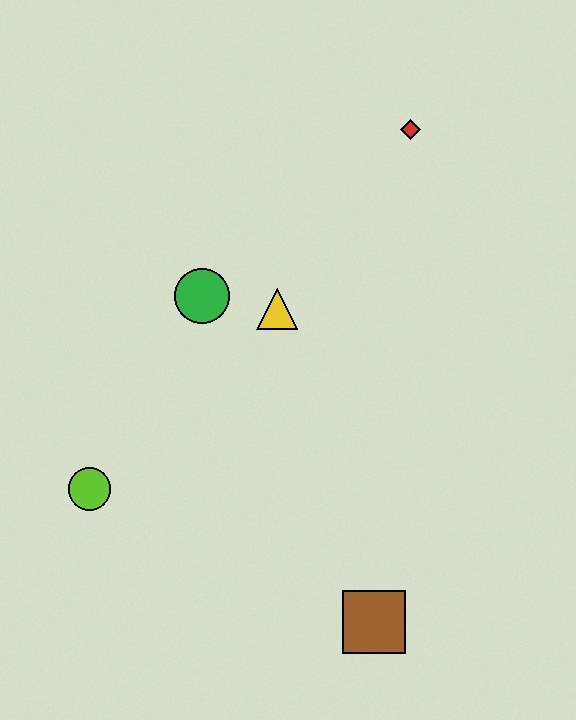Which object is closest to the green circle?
The yellow triangle is closest to the green circle.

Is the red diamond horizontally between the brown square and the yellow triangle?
No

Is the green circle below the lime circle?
No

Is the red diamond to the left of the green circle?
No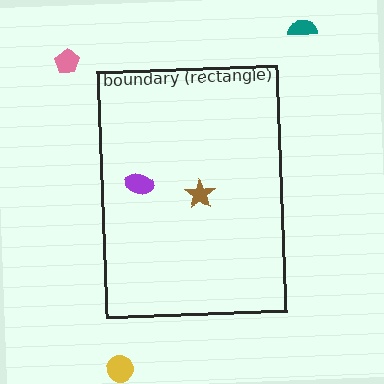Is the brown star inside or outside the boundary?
Inside.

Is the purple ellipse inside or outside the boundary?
Inside.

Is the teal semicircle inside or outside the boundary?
Outside.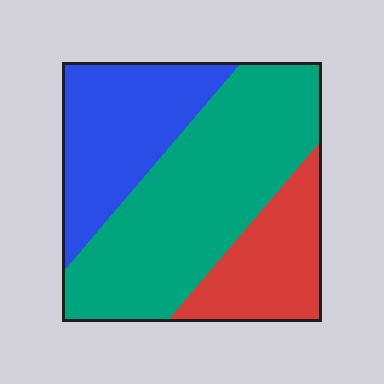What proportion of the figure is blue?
Blue takes up about one quarter (1/4) of the figure.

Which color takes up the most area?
Teal, at roughly 50%.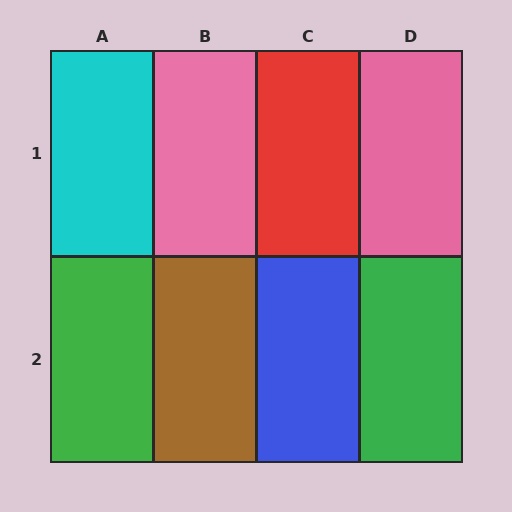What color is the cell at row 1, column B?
Pink.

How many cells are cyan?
1 cell is cyan.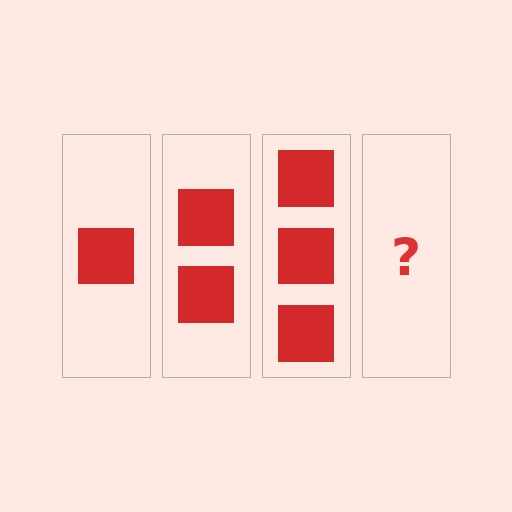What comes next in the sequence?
The next element should be 4 squares.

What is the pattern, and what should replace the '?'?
The pattern is that each step adds one more square. The '?' should be 4 squares.